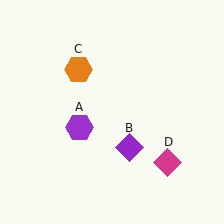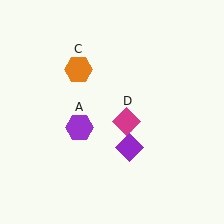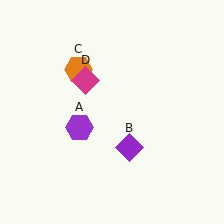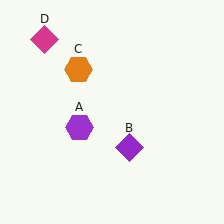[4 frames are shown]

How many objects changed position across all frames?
1 object changed position: magenta diamond (object D).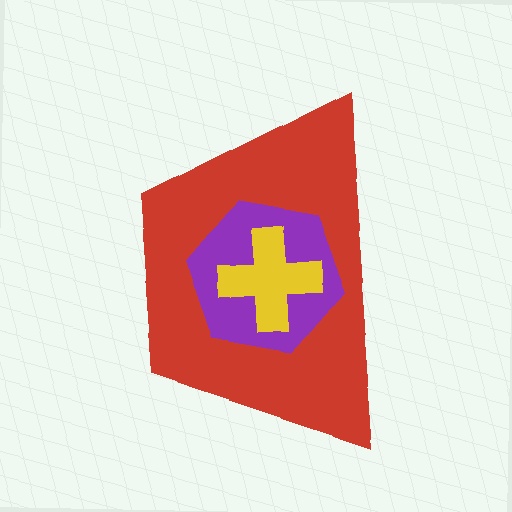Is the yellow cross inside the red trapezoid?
Yes.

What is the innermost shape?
The yellow cross.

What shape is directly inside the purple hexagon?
The yellow cross.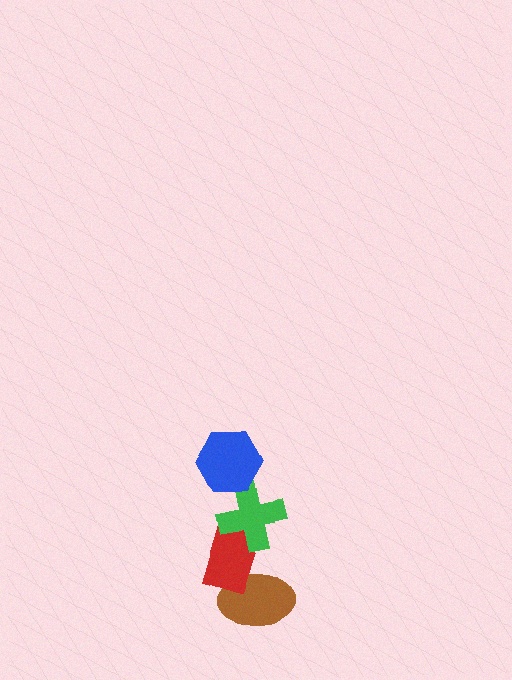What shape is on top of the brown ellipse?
The red rectangle is on top of the brown ellipse.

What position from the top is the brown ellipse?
The brown ellipse is 4th from the top.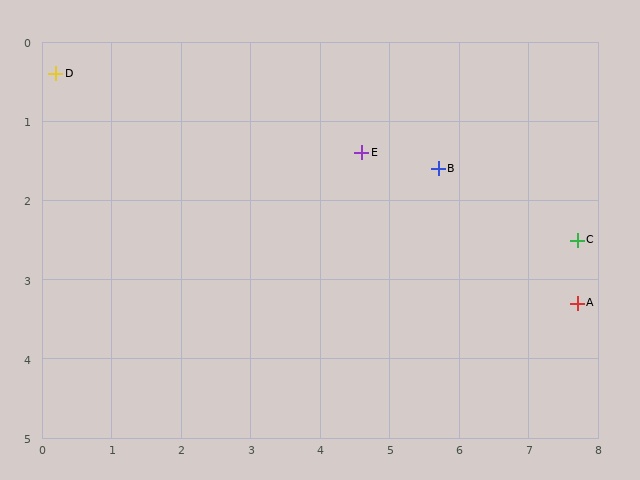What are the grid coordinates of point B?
Point B is at approximately (5.7, 1.6).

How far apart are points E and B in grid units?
Points E and B are about 1.1 grid units apart.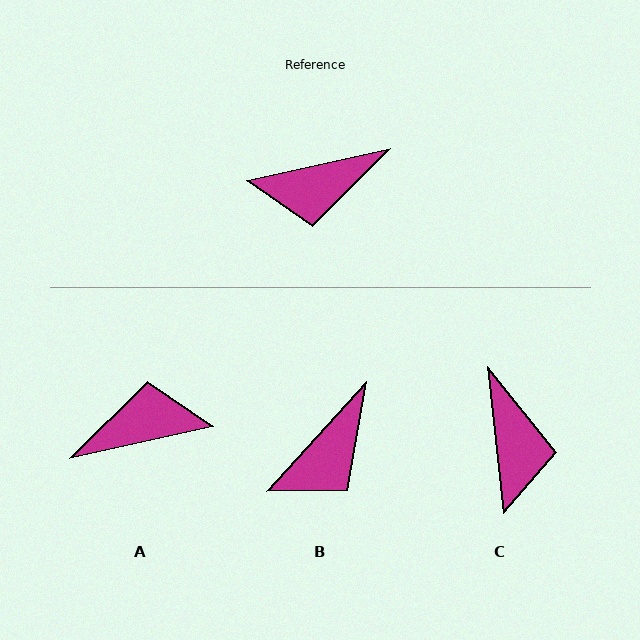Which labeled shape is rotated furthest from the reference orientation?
A, about 180 degrees away.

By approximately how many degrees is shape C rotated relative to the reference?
Approximately 84 degrees counter-clockwise.